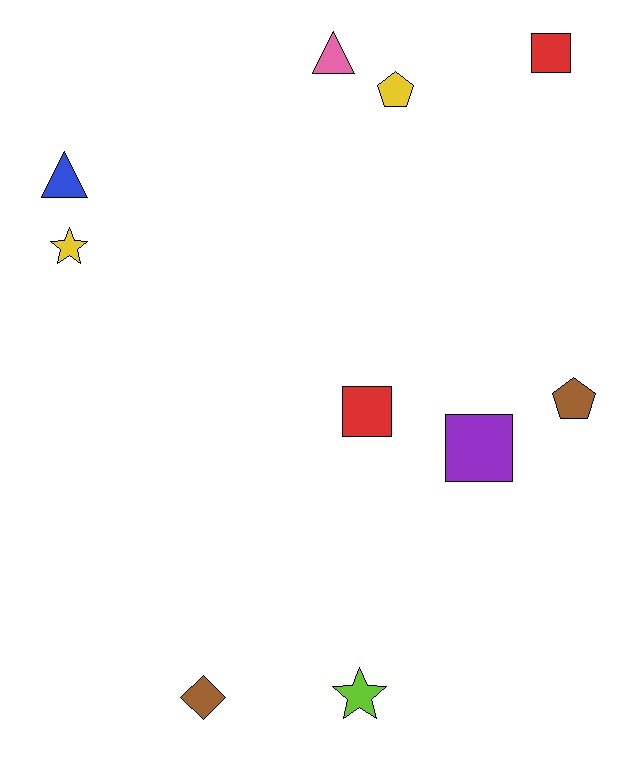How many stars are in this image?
There are 2 stars.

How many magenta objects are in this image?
There are no magenta objects.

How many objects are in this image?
There are 10 objects.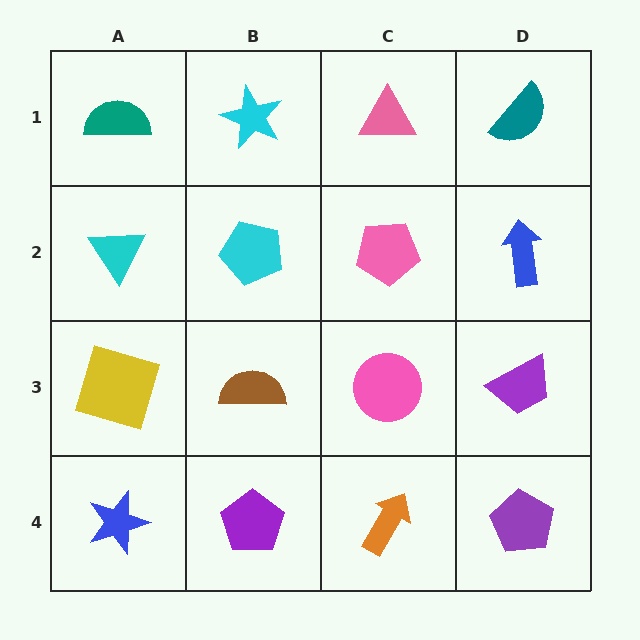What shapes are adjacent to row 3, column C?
A pink pentagon (row 2, column C), an orange arrow (row 4, column C), a brown semicircle (row 3, column B), a purple trapezoid (row 3, column D).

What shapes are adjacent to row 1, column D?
A blue arrow (row 2, column D), a pink triangle (row 1, column C).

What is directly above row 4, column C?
A pink circle.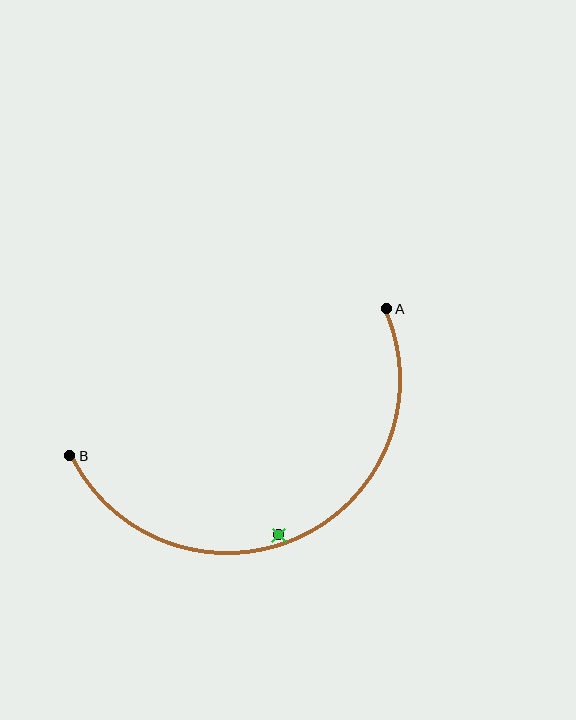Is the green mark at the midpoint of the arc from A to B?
No — the green mark does not lie on the arc at all. It sits slightly inside the curve.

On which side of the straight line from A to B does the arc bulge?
The arc bulges below the straight line connecting A and B.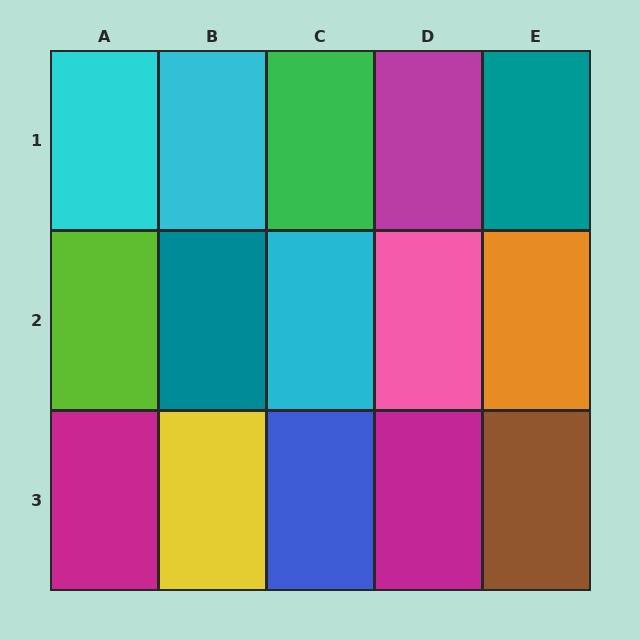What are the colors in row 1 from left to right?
Cyan, cyan, green, magenta, teal.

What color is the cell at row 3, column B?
Yellow.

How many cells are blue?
1 cell is blue.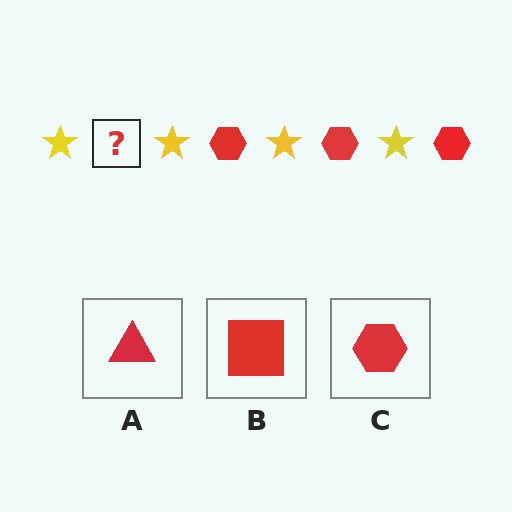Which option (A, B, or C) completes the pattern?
C.